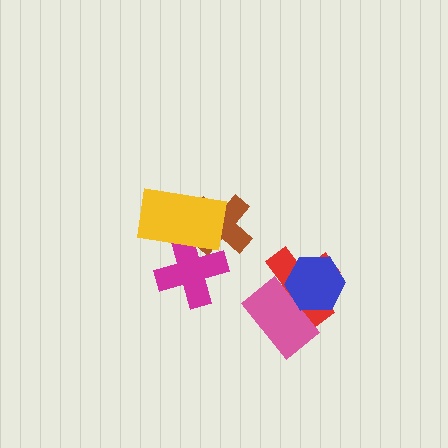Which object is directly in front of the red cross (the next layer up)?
The pink rectangle is directly in front of the red cross.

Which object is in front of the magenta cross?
The yellow rectangle is in front of the magenta cross.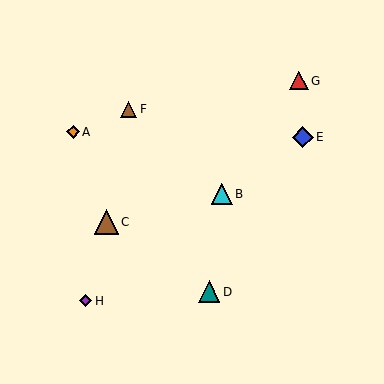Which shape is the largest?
The brown triangle (labeled C) is the largest.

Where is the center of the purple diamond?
The center of the purple diamond is at (85, 301).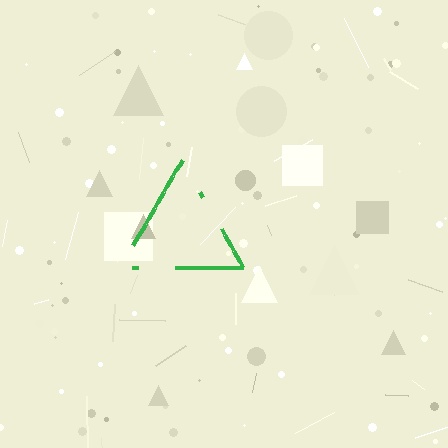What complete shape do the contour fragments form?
The contour fragments form a triangle.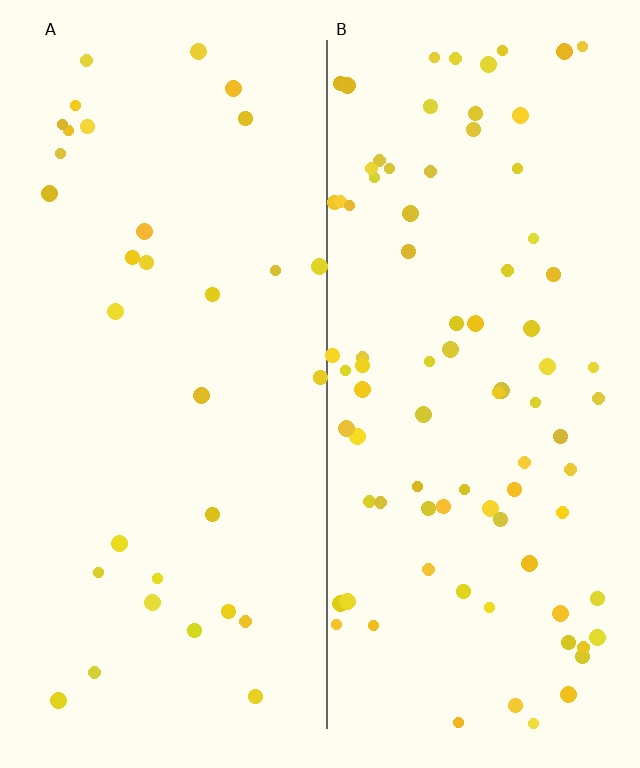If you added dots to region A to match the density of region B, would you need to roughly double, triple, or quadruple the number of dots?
Approximately triple.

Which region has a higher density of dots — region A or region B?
B (the right).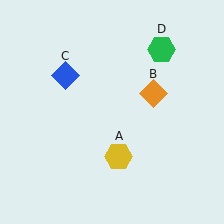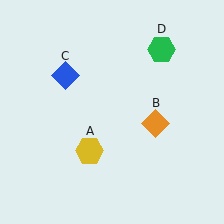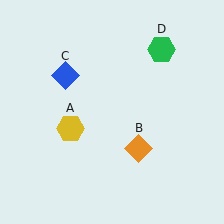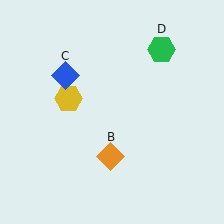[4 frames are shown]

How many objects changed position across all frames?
2 objects changed position: yellow hexagon (object A), orange diamond (object B).